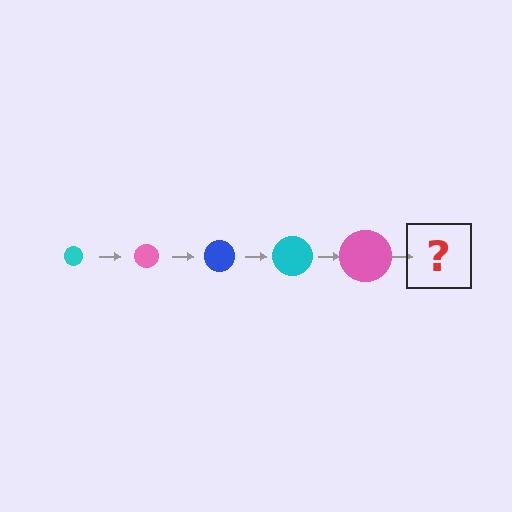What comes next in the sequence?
The next element should be a blue circle, larger than the previous one.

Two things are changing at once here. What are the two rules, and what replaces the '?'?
The two rules are that the circle grows larger each step and the color cycles through cyan, pink, and blue. The '?' should be a blue circle, larger than the previous one.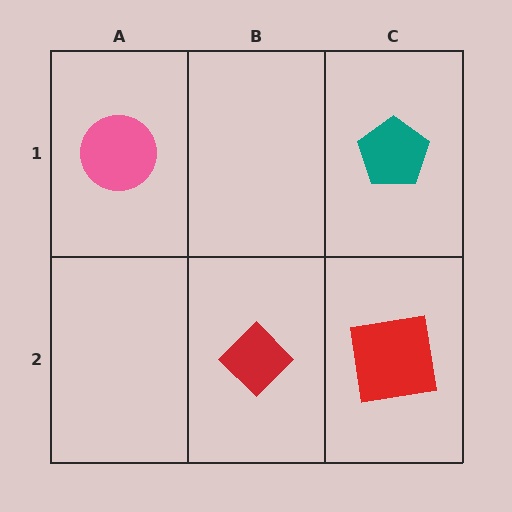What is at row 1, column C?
A teal pentagon.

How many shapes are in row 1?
2 shapes.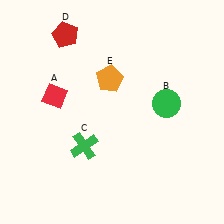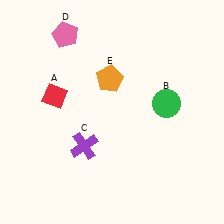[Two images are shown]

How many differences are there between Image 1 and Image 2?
There are 2 differences between the two images.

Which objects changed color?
C changed from green to purple. D changed from red to pink.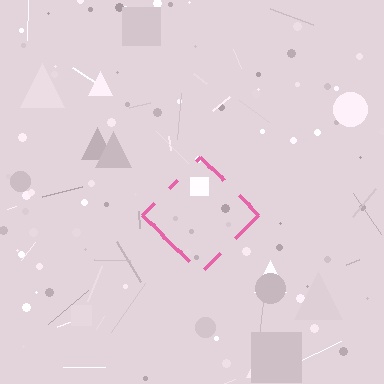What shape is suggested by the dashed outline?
The dashed outline suggests a diamond.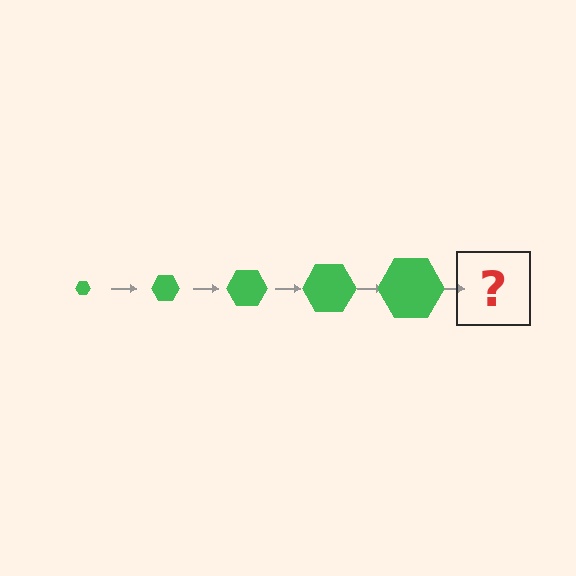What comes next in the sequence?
The next element should be a green hexagon, larger than the previous one.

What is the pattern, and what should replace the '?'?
The pattern is that the hexagon gets progressively larger each step. The '?' should be a green hexagon, larger than the previous one.